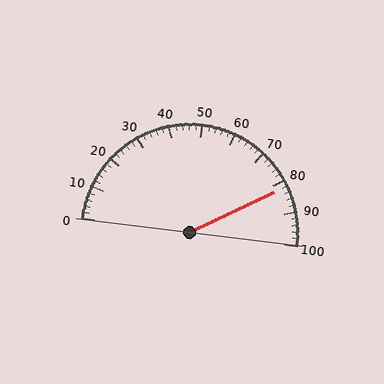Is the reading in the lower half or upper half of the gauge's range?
The reading is in the upper half of the range (0 to 100).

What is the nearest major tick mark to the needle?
The nearest major tick mark is 80.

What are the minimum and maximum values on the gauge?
The gauge ranges from 0 to 100.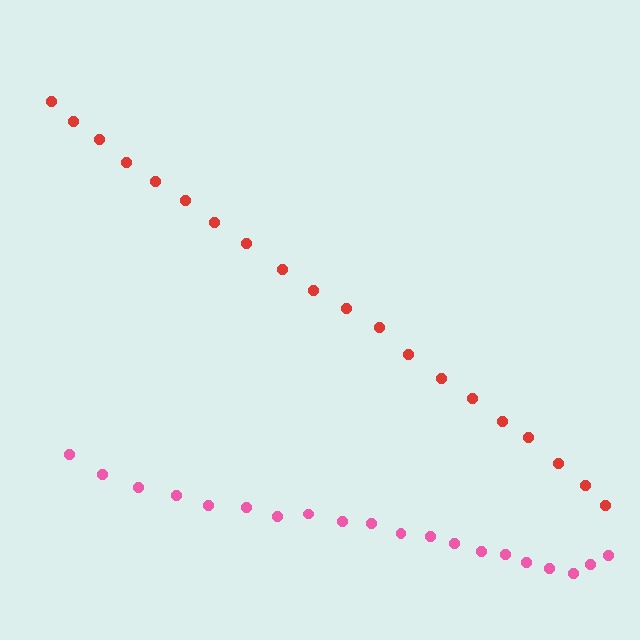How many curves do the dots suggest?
There are 2 distinct paths.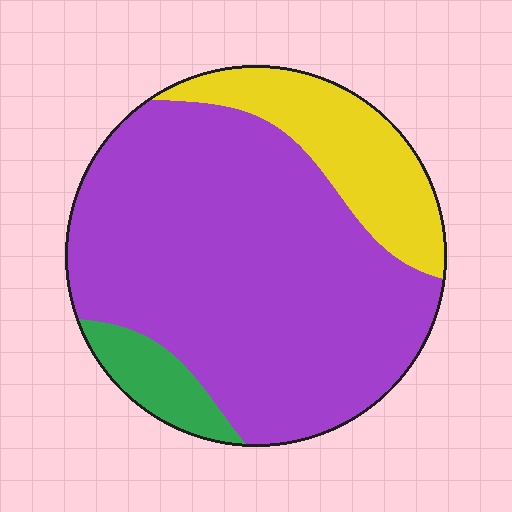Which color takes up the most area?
Purple, at roughly 75%.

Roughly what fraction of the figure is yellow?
Yellow covers around 20% of the figure.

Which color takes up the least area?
Green, at roughly 10%.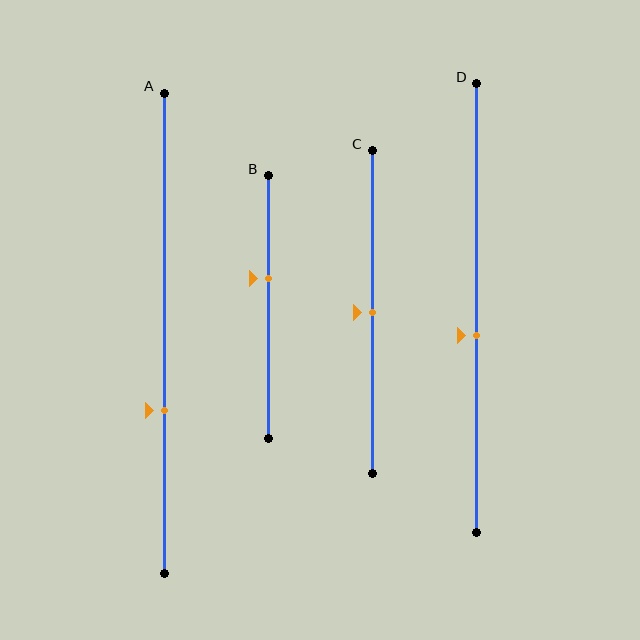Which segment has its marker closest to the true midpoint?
Segment C has its marker closest to the true midpoint.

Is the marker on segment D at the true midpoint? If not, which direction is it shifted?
No, the marker on segment D is shifted downward by about 6% of the segment length.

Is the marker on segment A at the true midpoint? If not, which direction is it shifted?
No, the marker on segment A is shifted downward by about 16% of the segment length.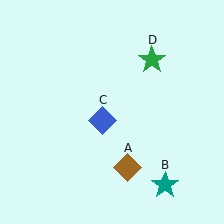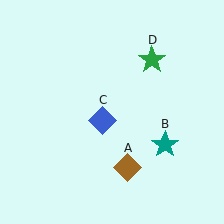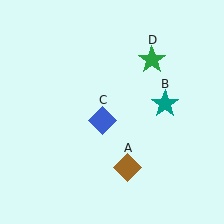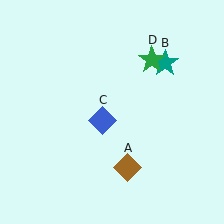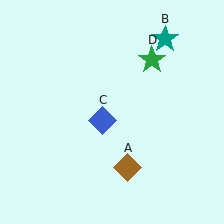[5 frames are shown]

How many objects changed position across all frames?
1 object changed position: teal star (object B).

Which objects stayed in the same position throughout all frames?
Brown diamond (object A) and blue diamond (object C) and green star (object D) remained stationary.